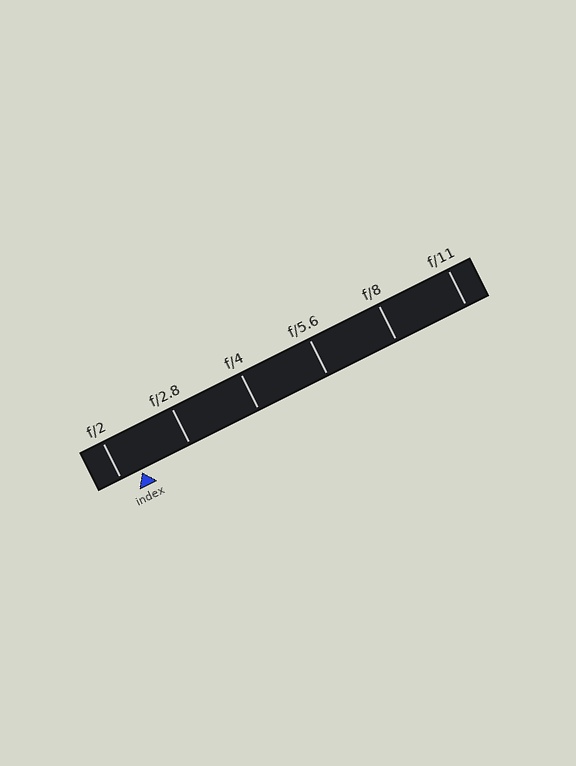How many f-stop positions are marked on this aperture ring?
There are 6 f-stop positions marked.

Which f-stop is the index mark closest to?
The index mark is closest to f/2.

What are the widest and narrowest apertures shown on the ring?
The widest aperture shown is f/2 and the narrowest is f/11.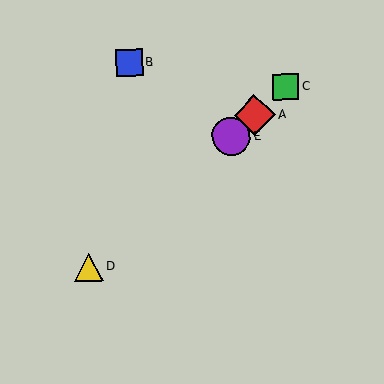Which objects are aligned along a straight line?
Objects A, C, D, E are aligned along a straight line.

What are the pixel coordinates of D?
Object D is at (89, 267).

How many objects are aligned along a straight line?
4 objects (A, C, D, E) are aligned along a straight line.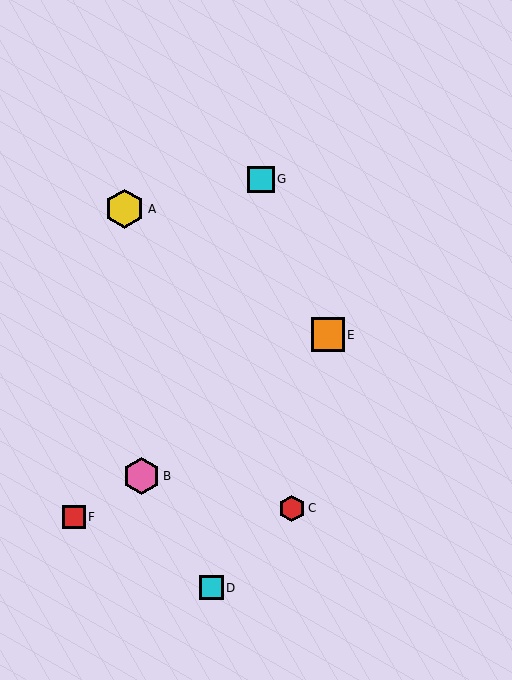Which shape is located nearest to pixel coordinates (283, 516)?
The red hexagon (labeled C) at (292, 508) is nearest to that location.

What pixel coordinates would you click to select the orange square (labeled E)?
Click at (328, 335) to select the orange square E.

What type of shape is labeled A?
Shape A is a yellow hexagon.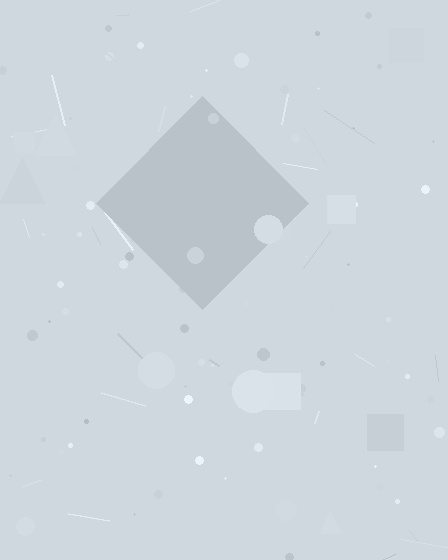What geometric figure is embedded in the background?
A diamond is embedded in the background.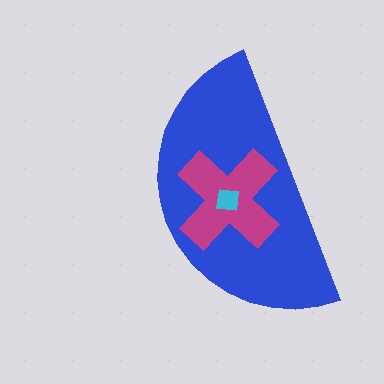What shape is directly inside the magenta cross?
The cyan square.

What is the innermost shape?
The cyan square.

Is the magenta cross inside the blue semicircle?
Yes.